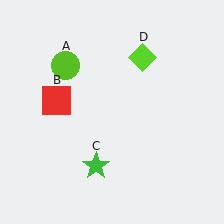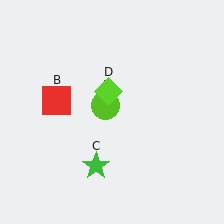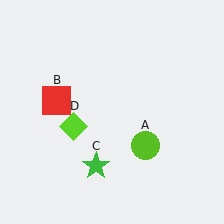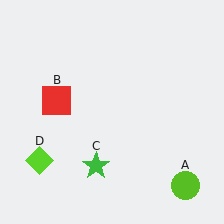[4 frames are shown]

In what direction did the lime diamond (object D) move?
The lime diamond (object D) moved down and to the left.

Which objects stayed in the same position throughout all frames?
Red square (object B) and green star (object C) remained stationary.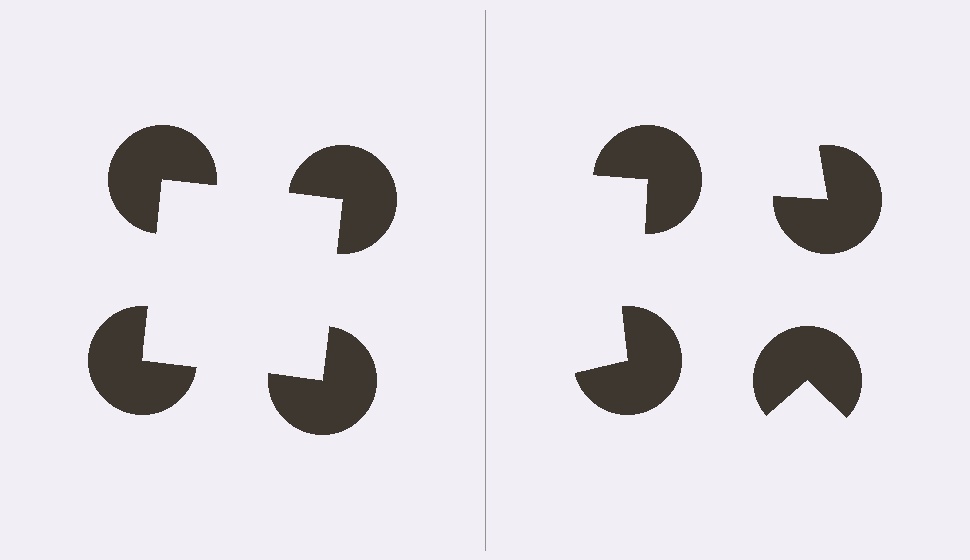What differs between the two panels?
The pac-man discs are positioned identically on both sides; only the wedge orientations differ. On the left they align to a square; on the right they are misaligned.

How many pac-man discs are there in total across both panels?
8 — 4 on each side.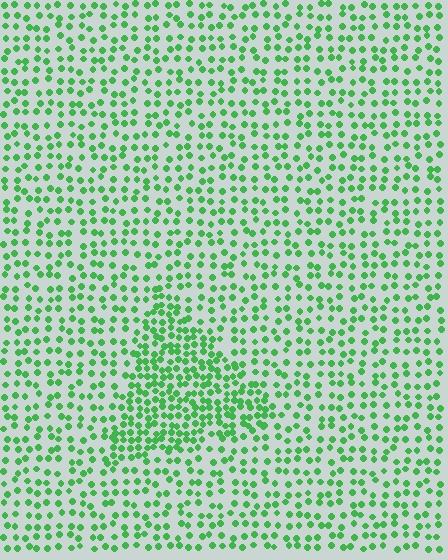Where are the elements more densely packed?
The elements are more densely packed inside the triangle boundary.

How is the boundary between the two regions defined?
The boundary is defined by a change in element density (approximately 1.9x ratio). All elements are the same color, size, and shape.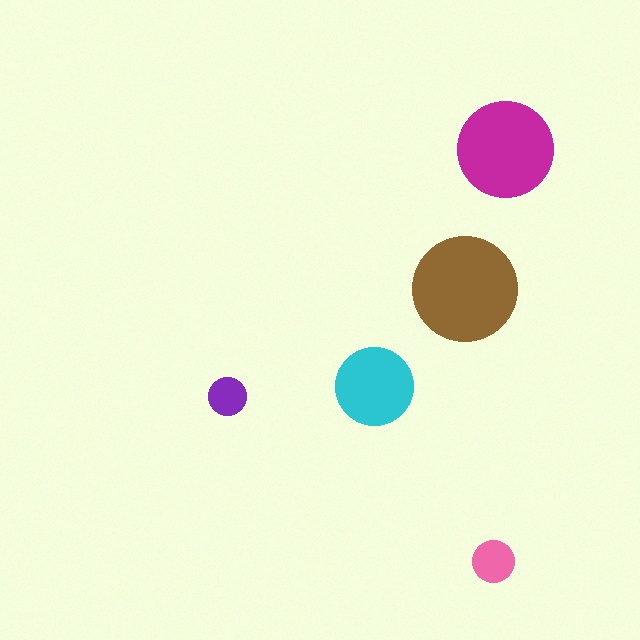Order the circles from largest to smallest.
the brown one, the magenta one, the cyan one, the pink one, the purple one.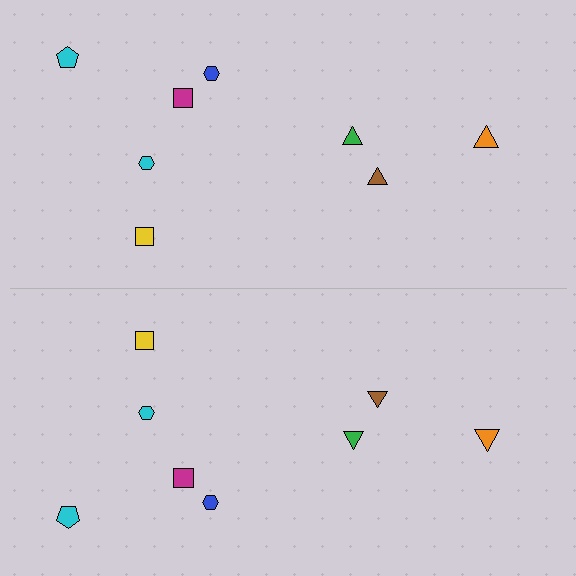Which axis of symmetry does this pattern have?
The pattern has a horizontal axis of symmetry running through the center of the image.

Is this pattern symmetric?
Yes, this pattern has bilateral (reflection) symmetry.